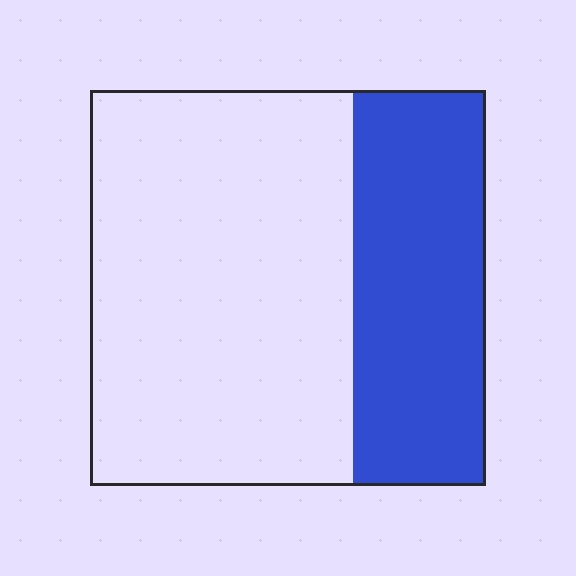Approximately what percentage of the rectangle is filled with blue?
Approximately 35%.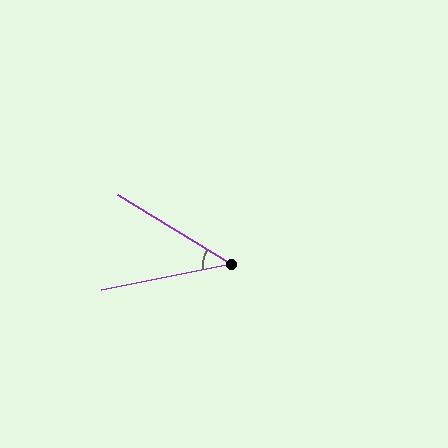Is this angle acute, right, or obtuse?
It is acute.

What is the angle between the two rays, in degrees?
Approximately 43 degrees.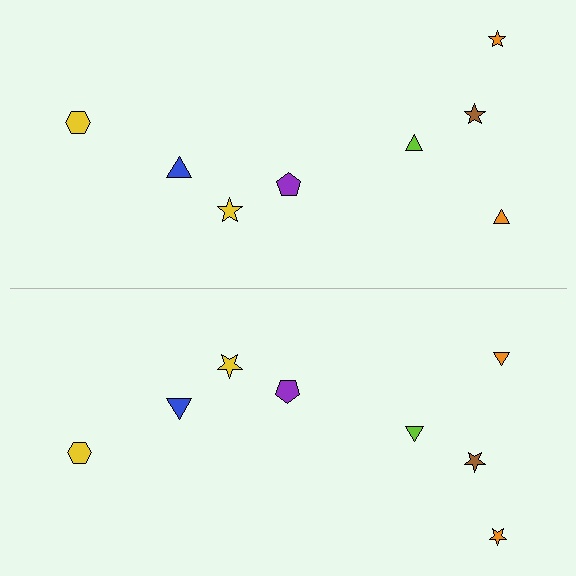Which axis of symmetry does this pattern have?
The pattern has a horizontal axis of symmetry running through the center of the image.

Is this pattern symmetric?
Yes, this pattern has bilateral (reflection) symmetry.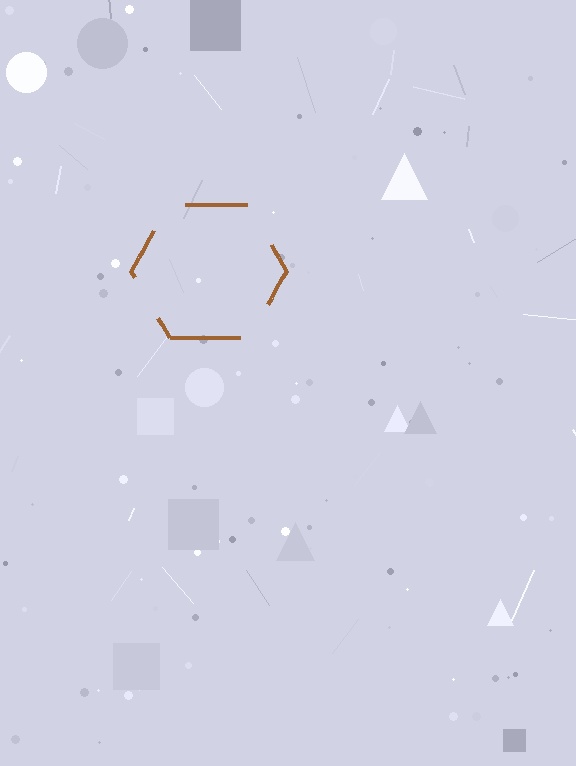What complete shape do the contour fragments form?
The contour fragments form a hexagon.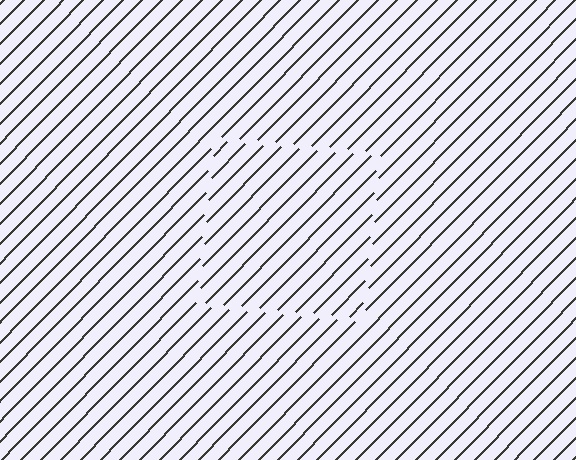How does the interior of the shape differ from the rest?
The interior of the shape contains the same grating, shifted by half a period — the contour is defined by the phase discontinuity where line-ends from the inner and outer gratings abut.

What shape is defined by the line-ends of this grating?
An illusory square. The interior of the shape contains the same grating, shifted by half a period — the contour is defined by the phase discontinuity where line-ends from the inner and outer gratings abut.